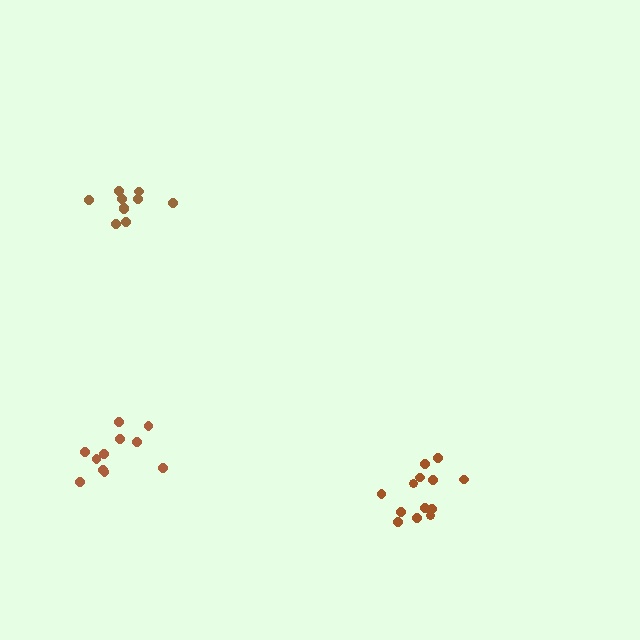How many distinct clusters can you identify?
There are 3 distinct clusters.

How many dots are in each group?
Group 1: 11 dots, Group 2: 10 dots, Group 3: 13 dots (34 total).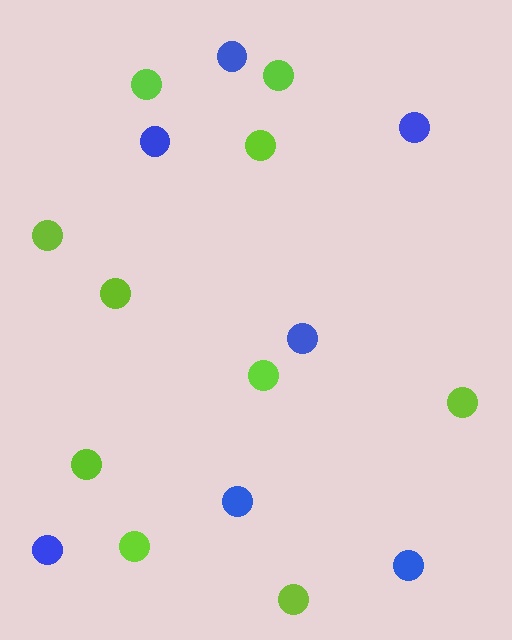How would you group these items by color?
There are 2 groups: one group of lime circles (10) and one group of blue circles (7).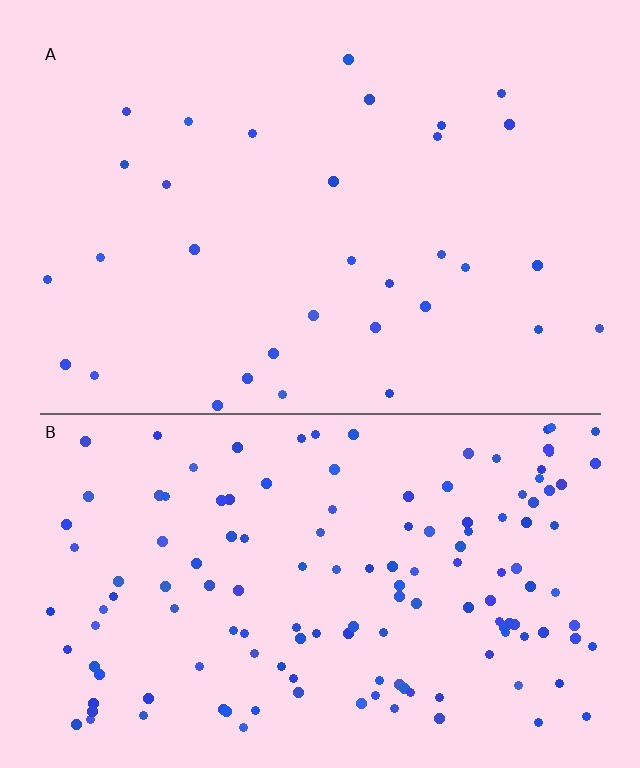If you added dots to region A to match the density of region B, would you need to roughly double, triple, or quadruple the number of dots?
Approximately quadruple.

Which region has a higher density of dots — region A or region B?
B (the bottom).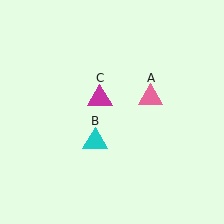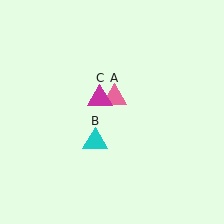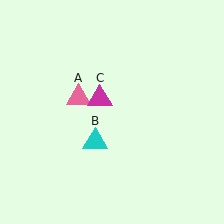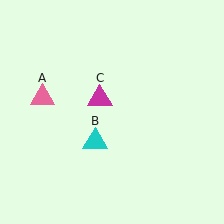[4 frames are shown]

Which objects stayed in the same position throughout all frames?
Cyan triangle (object B) and magenta triangle (object C) remained stationary.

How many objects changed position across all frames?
1 object changed position: pink triangle (object A).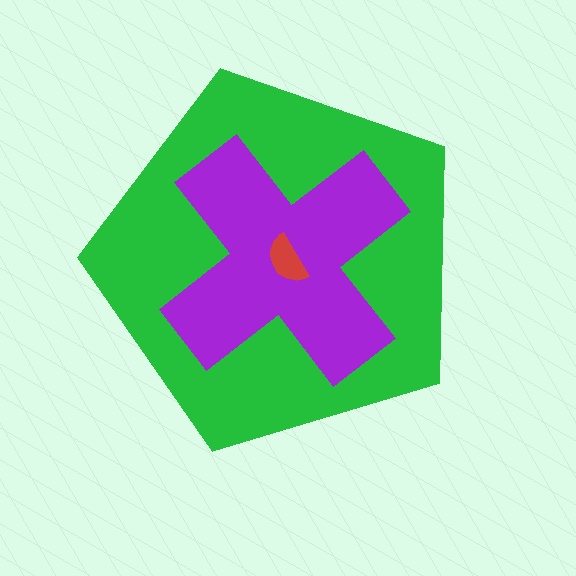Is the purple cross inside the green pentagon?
Yes.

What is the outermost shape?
The green pentagon.